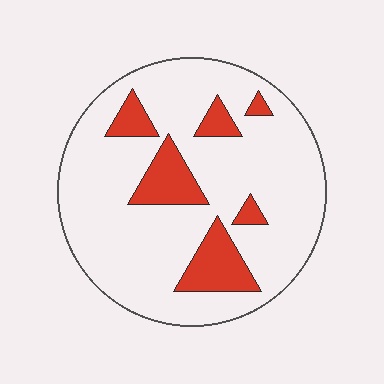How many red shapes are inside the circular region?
6.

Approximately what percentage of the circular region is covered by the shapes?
Approximately 15%.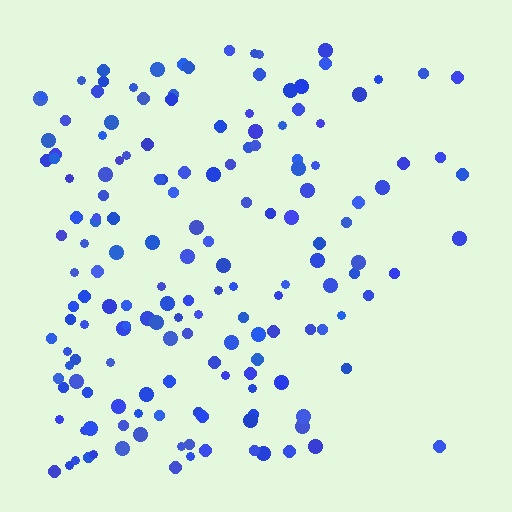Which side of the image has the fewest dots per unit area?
The right.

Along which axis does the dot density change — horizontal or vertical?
Horizontal.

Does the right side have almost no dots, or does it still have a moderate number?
Still a moderate number, just noticeably fewer than the left.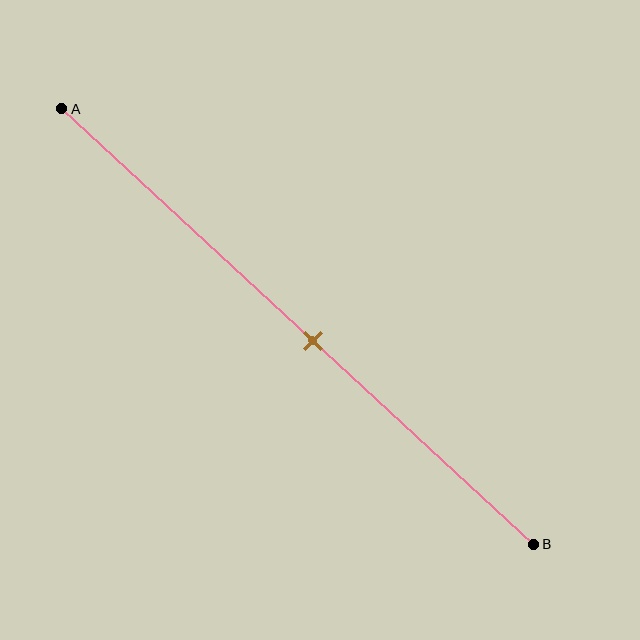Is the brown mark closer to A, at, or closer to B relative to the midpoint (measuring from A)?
The brown mark is closer to point B than the midpoint of segment AB.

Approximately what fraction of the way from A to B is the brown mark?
The brown mark is approximately 55% of the way from A to B.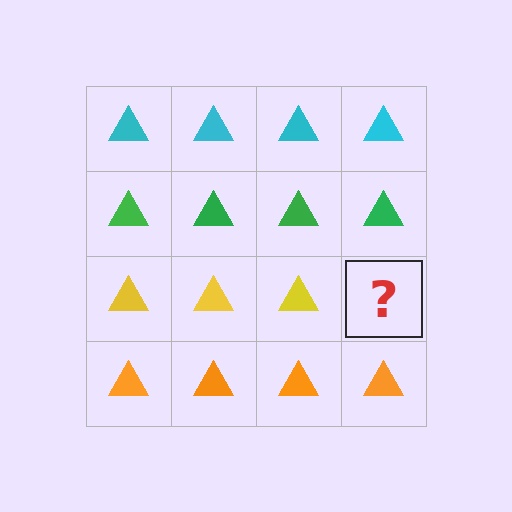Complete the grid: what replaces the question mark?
The question mark should be replaced with a yellow triangle.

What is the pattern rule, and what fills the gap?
The rule is that each row has a consistent color. The gap should be filled with a yellow triangle.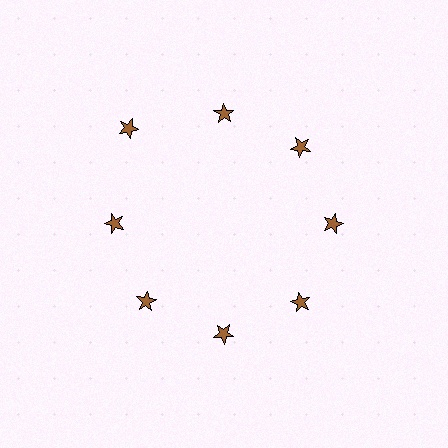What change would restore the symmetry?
The symmetry would be restored by moving it inward, back onto the ring so that all 8 stars sit at equal angles and equal distance from the center.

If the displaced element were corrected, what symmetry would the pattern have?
It would have 8-fold rotational symmetry — the pattern would map onto itself every 45 degrees.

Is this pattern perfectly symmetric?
No. The 8 brown stars are arranged in a ring, but one element near the 10 o'clock position is pushed outward from the center, breaking the 8-fold rotational symmetry.